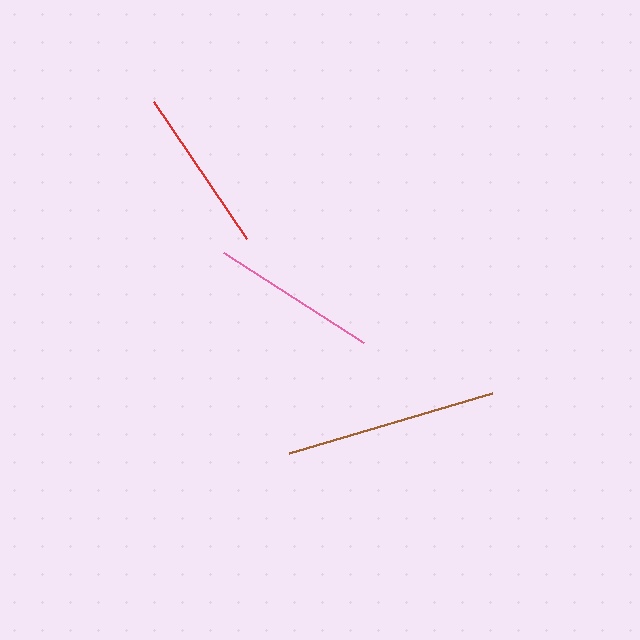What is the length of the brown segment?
The brown segment is approximately 212 pixels long.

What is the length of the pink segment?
The pink segment is approximately 166 pixels long.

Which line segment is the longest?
The brown line is the longest at approximately 212 pixels.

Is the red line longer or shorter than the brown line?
The brown line is longer than the red line.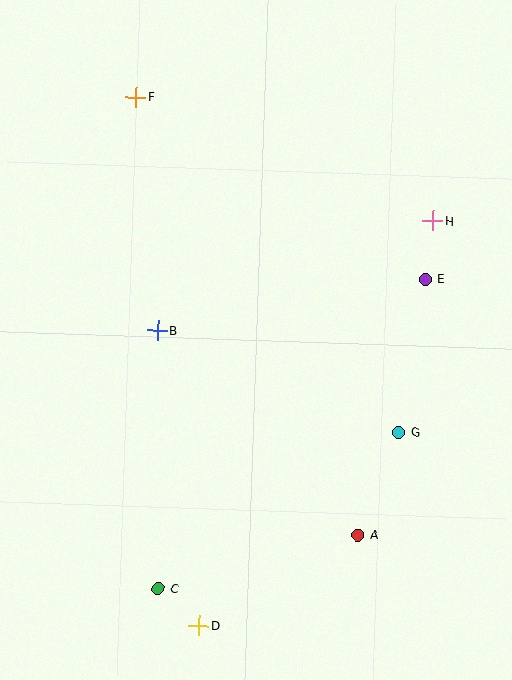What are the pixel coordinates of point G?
Point G is at (399, 432).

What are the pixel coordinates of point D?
Point D is at (199, 626).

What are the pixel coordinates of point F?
Point F is at (136, 97).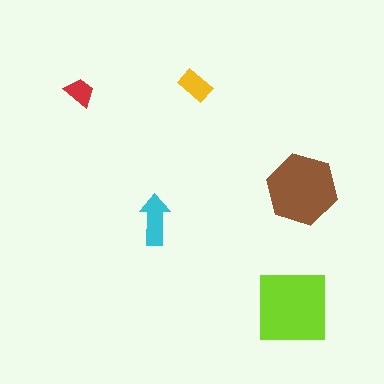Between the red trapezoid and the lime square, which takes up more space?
The lime square.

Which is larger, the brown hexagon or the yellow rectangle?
The brown hexagon.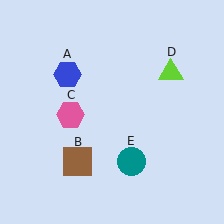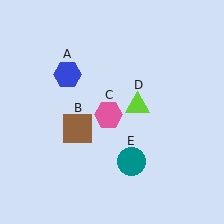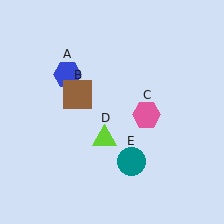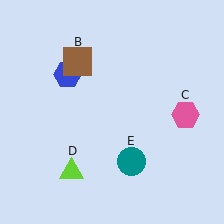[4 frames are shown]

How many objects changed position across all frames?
3 objects changed position: brown square (object B), pink hexagon (object C), lime triangle (object D).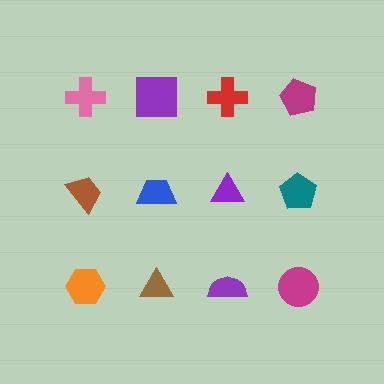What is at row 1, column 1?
A pink cross.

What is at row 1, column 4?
A magenta pentagon.